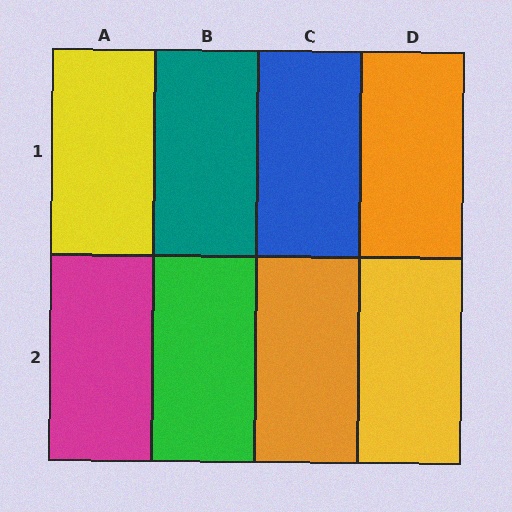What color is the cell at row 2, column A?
Magenta.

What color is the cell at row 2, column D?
Yellow.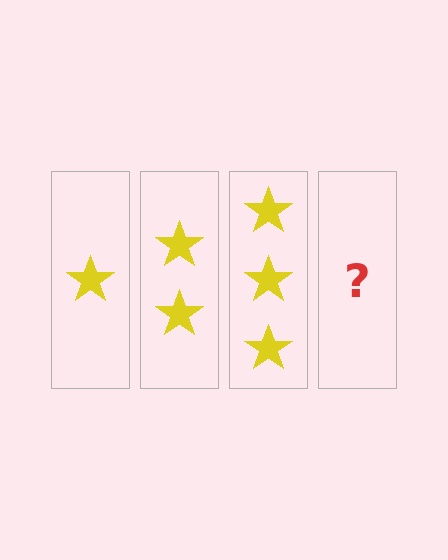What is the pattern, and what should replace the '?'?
The pattern is that each step adds one more star. The '?' should be 4 stars.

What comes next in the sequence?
The next element should be 4 stars.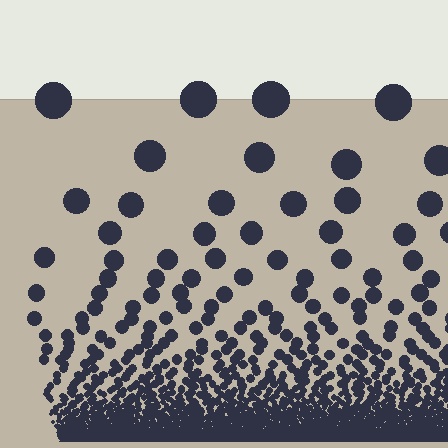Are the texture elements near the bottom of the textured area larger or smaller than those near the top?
Smaller. The gradient is inverted — elements near the bottom are smaller and denser.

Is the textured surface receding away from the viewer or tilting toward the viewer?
The surface appears to tilt toward the viewer. Texture elements get larger and sparser toward the top.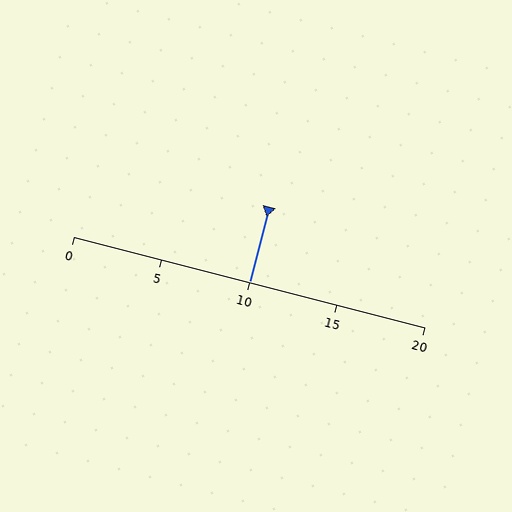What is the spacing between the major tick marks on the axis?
The major ticks are spaced 5 apart.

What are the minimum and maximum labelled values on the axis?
The axis runs from 0 to 20.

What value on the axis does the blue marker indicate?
The marker indicates approximately 10.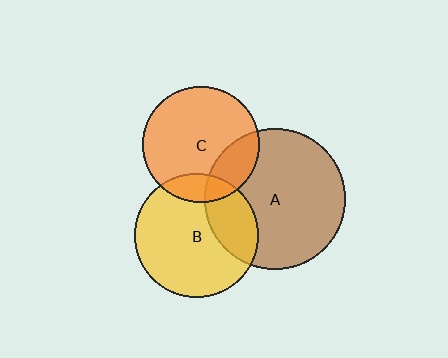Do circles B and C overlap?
Yes.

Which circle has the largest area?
Circle A (brown).